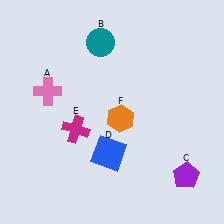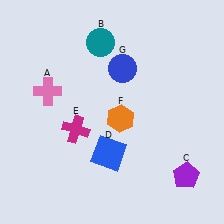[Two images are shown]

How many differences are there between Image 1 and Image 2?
There is 1 difference between the two images.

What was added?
A blue circle (G) was added in Image 2.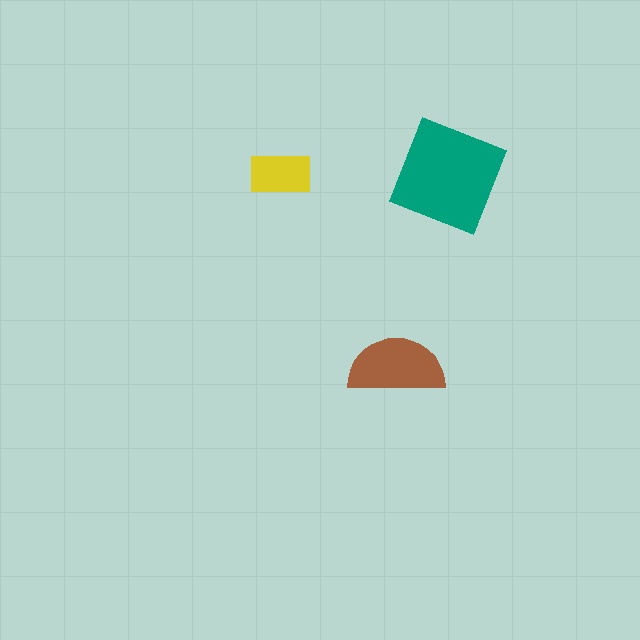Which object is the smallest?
The yellow rectangle.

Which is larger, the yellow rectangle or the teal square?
The teal square.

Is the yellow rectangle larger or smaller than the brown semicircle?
Smaller.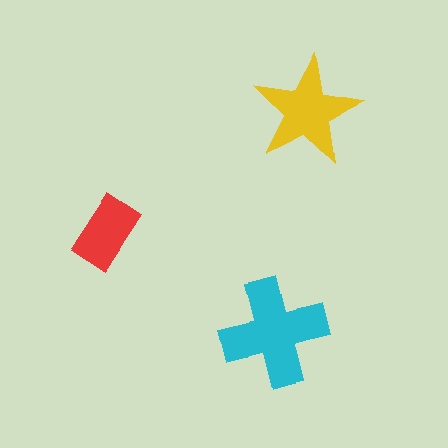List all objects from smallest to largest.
The red rectangle, the yellow star, the cyan cross.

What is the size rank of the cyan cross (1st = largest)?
1st.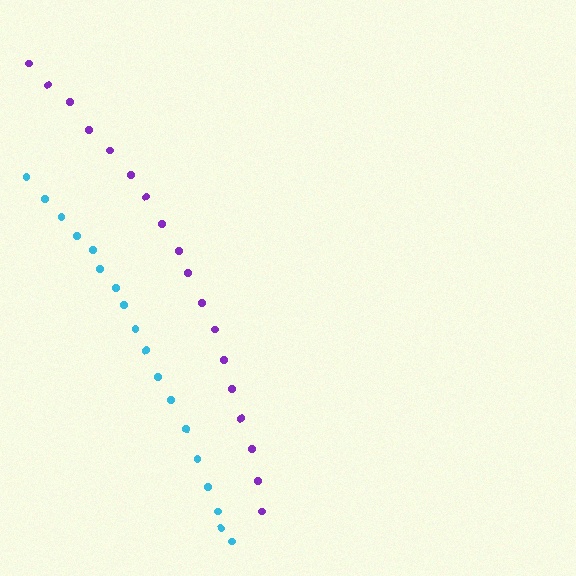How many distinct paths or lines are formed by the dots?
There are 2 distinct paths.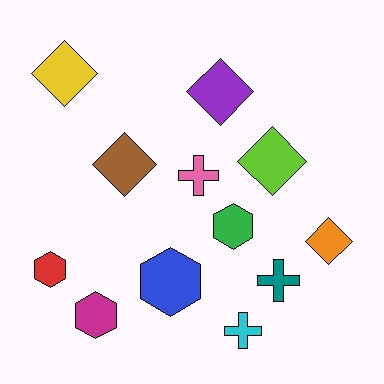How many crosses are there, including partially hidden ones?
There are 3 crosses.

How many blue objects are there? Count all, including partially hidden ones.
There is 1 blue object.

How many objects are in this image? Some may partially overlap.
There are 12 objects.